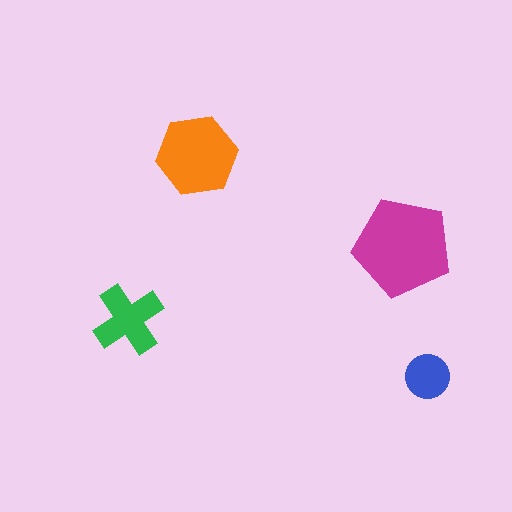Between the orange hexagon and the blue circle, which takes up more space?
The orange hexagon.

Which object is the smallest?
The blue circle.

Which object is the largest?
The magenta pentagon.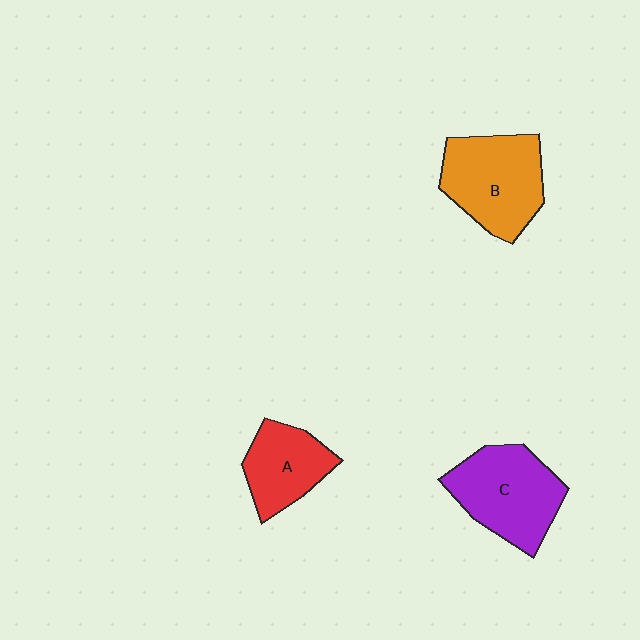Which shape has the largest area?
Shape C (purple).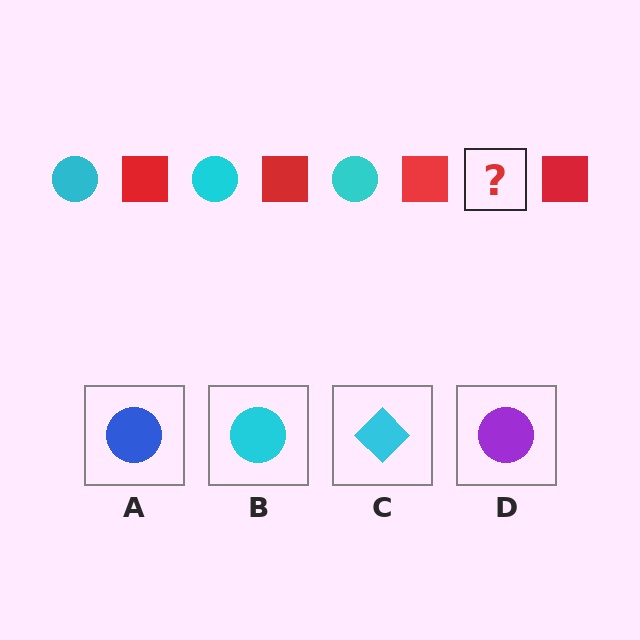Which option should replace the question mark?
Option B.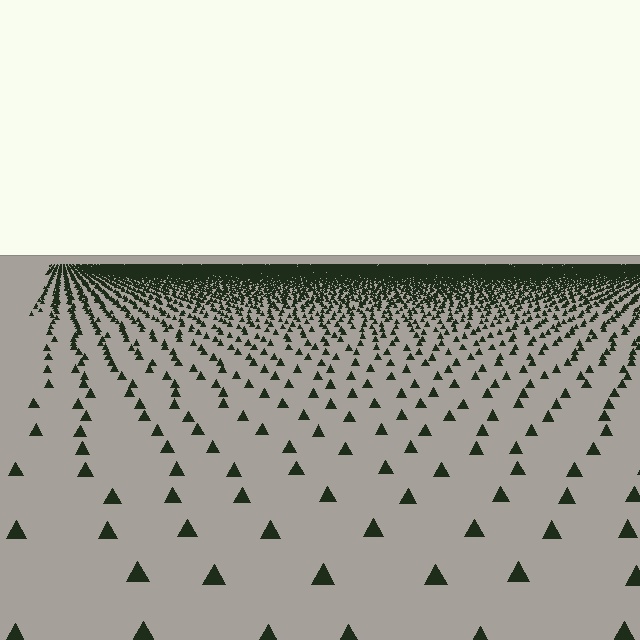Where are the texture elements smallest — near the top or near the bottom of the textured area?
Near the top.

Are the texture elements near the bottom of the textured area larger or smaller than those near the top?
Larger. Near the bottom, elements are closer to the viewer and appear at a bigger on-screen size.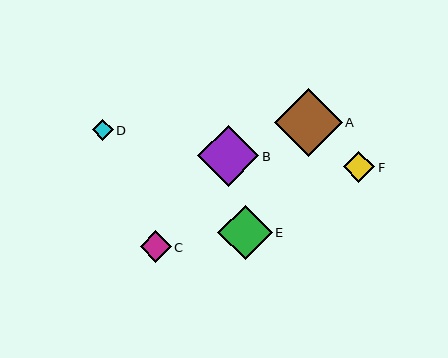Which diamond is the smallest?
Diamond D is the smallest with a size of approximately 21 pixels.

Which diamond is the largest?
Diamond A is the largest with a size of approximately 68 pixels.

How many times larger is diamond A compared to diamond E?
Diamond A is approximately 1.2 times the size of diamond E.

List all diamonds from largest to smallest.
From largest to smallest: A, B, E, F, C, D.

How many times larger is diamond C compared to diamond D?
Diamond C is approximately 1.5 times the size of diamond D.